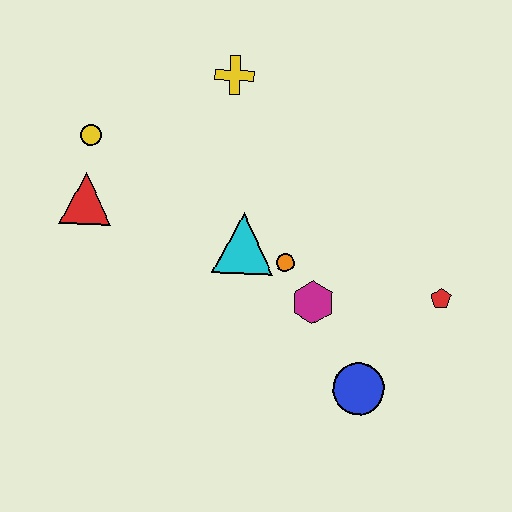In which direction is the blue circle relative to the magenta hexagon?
The blue circle is below the magenta hexagon.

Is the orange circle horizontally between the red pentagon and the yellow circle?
Yes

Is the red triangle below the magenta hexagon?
No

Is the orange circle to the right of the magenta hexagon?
No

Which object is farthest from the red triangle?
The red pentagon is farthest from the red triangle.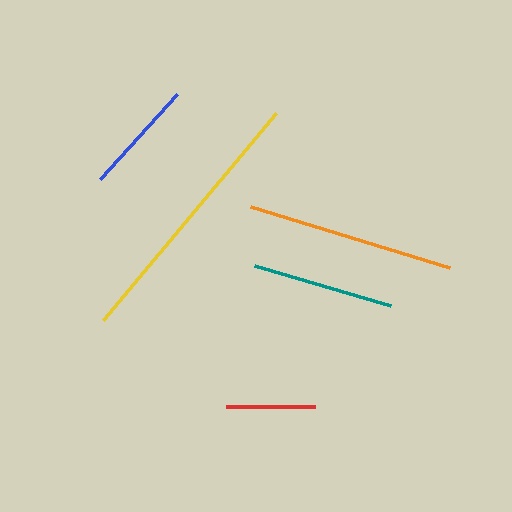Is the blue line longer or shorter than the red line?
The blue line is longer than the red line.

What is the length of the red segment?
The red segment is approximately 88 pixels long.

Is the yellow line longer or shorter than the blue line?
The yellow line is longer than the blue line.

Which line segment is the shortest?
The red line is the shortest at approximately 88 pixels.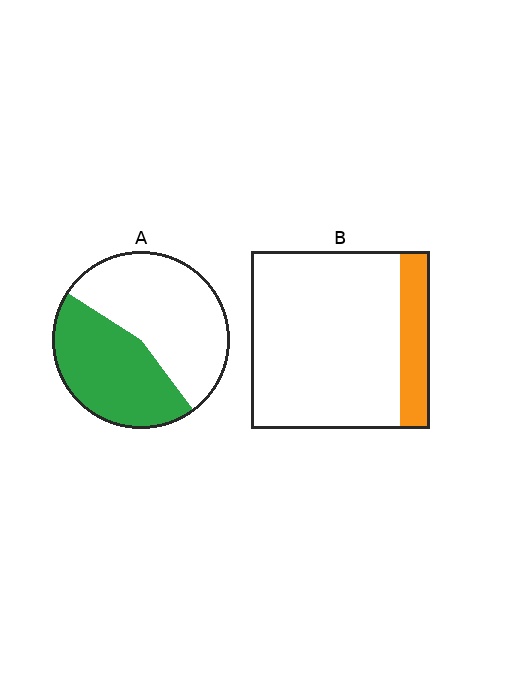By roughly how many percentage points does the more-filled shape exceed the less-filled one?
By roughly 30 percentage points (A over B).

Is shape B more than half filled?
No.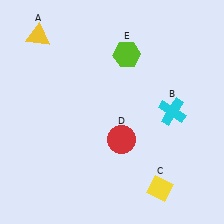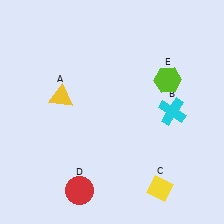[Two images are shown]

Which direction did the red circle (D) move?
The red circle (D) moved down.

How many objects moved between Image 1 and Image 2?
3 objects moved between the two images.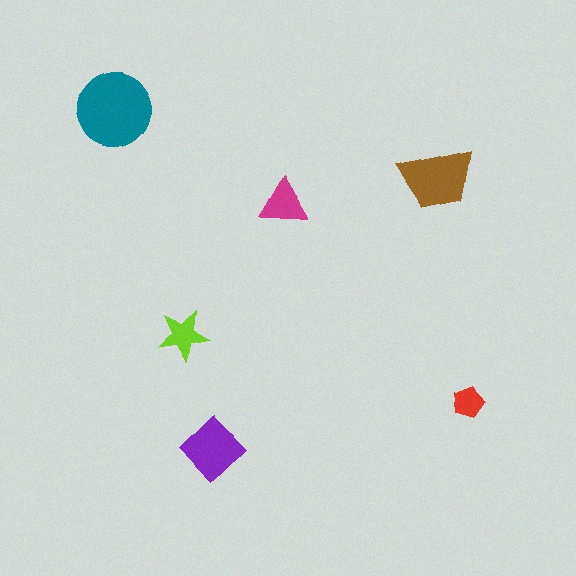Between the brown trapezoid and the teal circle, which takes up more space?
The teal circle.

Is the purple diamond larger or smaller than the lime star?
Larger.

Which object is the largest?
The teal circle.